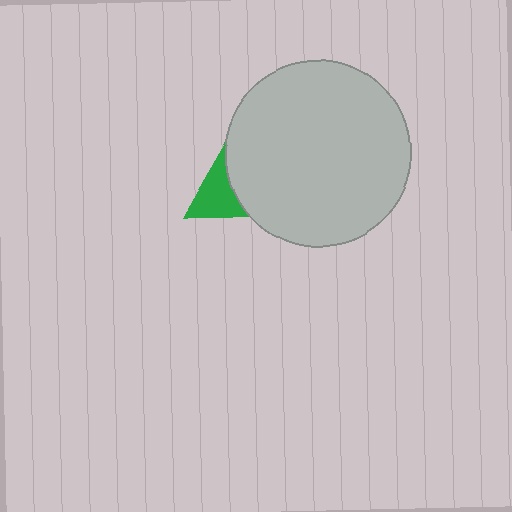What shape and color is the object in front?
The object in front is a light gray circle.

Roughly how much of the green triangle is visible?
A small part of it is visible (roughly 39%).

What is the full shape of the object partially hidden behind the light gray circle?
The partially hidden object is a green triangle.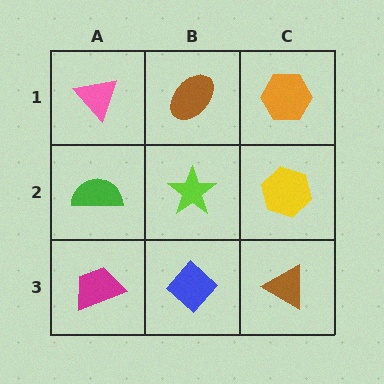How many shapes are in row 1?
3 shapes.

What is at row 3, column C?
A brown triangle.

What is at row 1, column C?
An orange hexagon.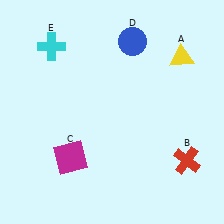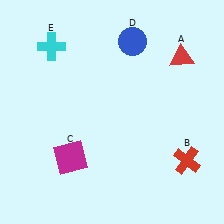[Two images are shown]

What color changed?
The triangle (A) changed from yellow in Image 1 to red in Image 2.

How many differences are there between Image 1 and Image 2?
There is 1 difference between the two images.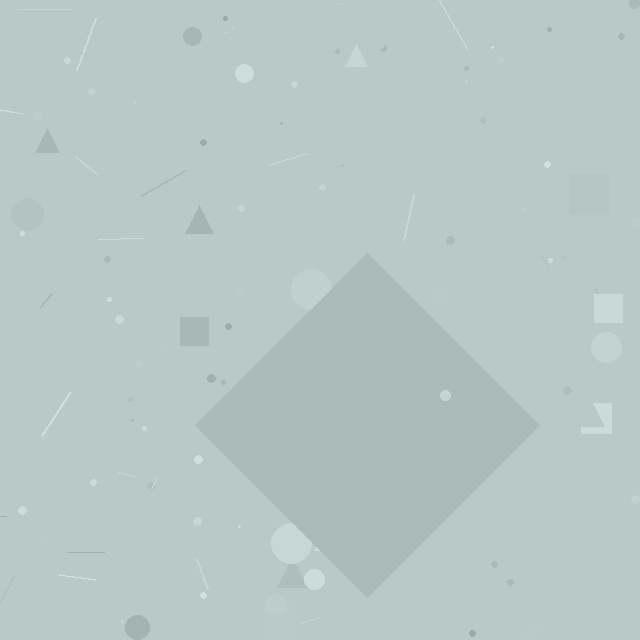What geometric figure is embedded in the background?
A diamond is embedded in the background.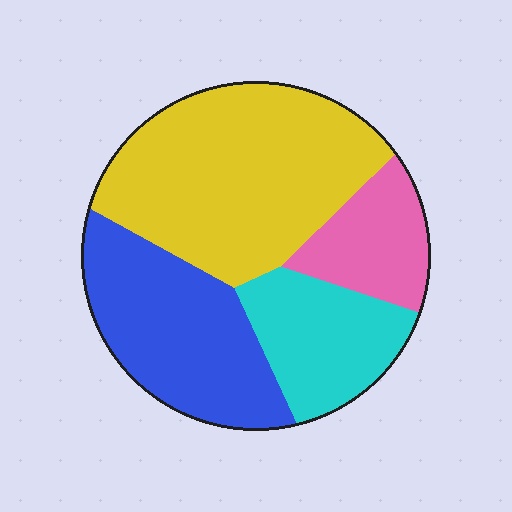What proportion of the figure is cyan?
Cyan covers roughly 20% of the figure.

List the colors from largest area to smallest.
From largest to smallest: yellow, blue, cyan, pink.